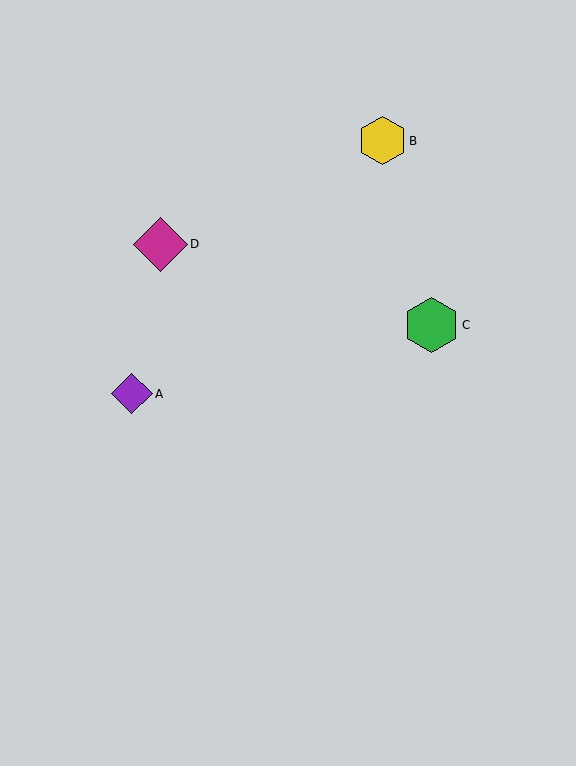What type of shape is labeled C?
Shape C is a green hexagon.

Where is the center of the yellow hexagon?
The center of the yellow hexagon is at (382, 141).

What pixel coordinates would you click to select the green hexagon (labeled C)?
Click at (432, 325) to select the green hexagon C.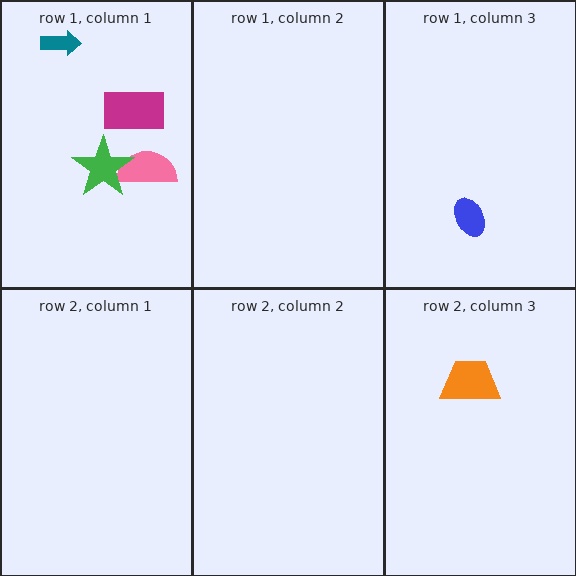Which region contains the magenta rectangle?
The row 1, column 1 region.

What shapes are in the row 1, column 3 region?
The blue ellipse.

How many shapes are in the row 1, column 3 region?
1.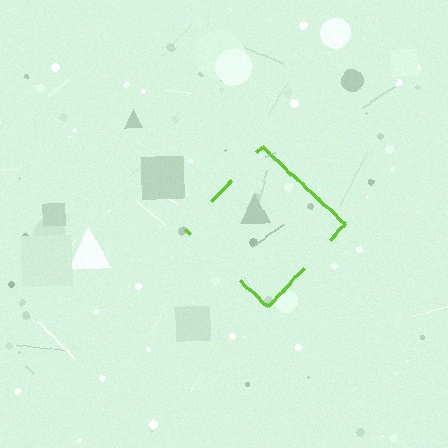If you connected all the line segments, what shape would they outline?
They would outline a diamond.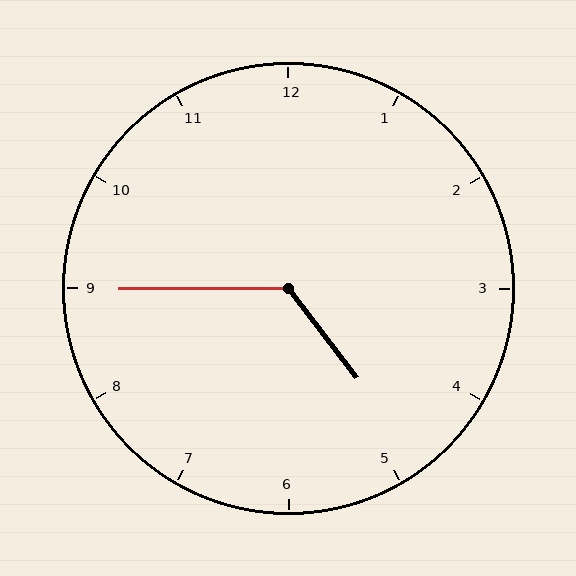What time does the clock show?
4:45.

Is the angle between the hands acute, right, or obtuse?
It is obtuse.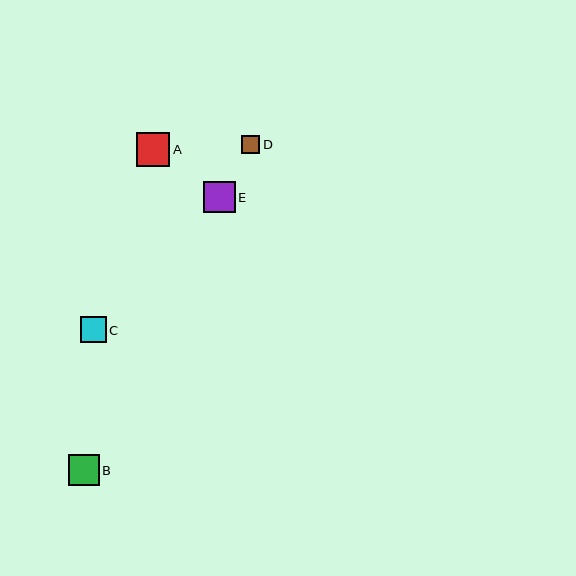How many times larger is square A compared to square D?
Square A is approximately 1.9 times the size of square D.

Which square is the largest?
Square A is the largest with a size of approximately 33 pixels.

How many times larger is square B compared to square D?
Square B is approximately 1.7 times the size of square D.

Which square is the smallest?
Square D is the smallest with a size of approximately 18 pixels.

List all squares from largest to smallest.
From largest to smallest: A, E, B, C, D.